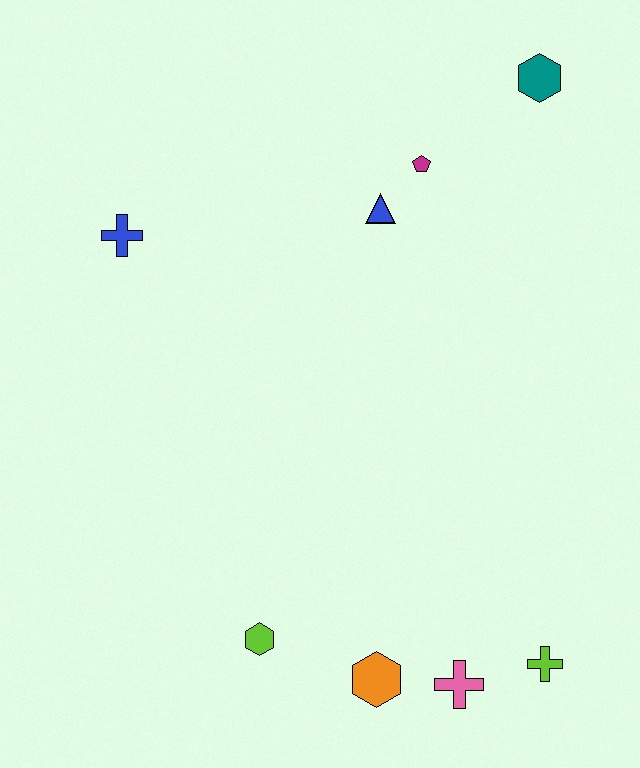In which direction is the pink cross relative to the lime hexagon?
The pink cross is to the right of the lime hexagon.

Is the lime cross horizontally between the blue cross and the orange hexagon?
No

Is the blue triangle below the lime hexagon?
No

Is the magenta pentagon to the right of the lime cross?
No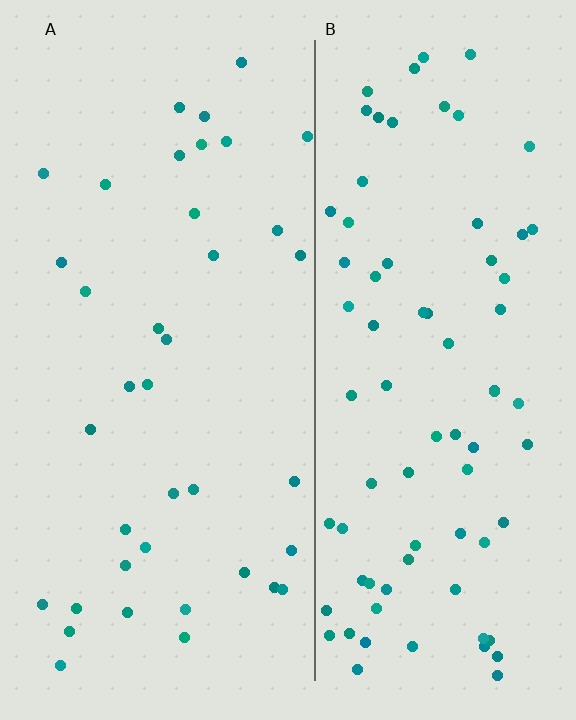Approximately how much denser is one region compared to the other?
Approximately 2.1× — region B over region A.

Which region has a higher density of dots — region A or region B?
B (the right).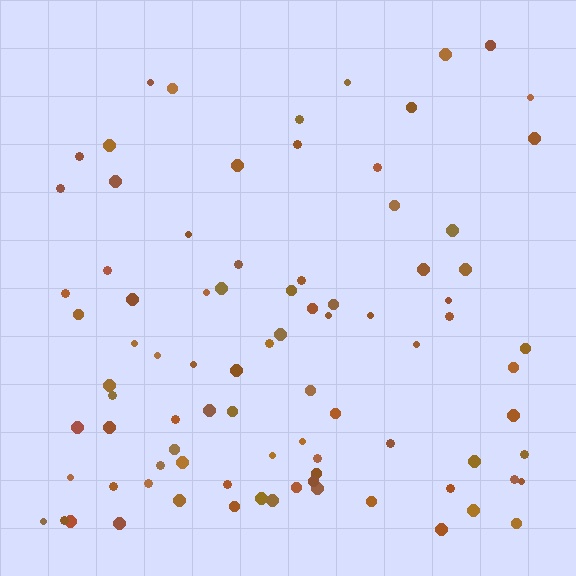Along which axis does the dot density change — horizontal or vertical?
Vertical.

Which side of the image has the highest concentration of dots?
The bottom.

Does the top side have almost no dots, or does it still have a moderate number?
Still a moderate number, just noticeably fewer than the bottom.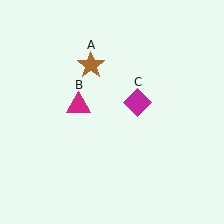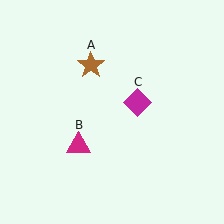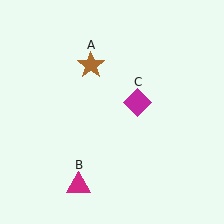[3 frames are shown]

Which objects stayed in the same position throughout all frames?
Brown star (object A) and magenta diamond (object C) remained stationary.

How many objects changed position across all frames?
1 object changed position: magenta triangle (object B).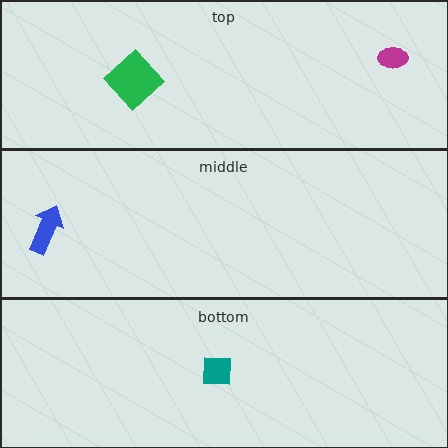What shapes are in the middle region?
The blue arrow.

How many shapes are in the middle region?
1.